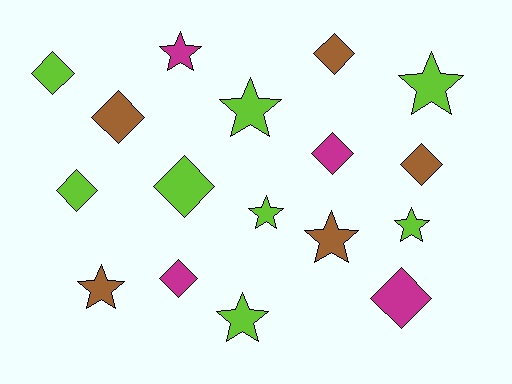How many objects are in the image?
There are 17 objects.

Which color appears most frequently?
Lime, with 8 objects.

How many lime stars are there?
There are 5 lime stars.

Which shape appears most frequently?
Diamond, with 9 objects.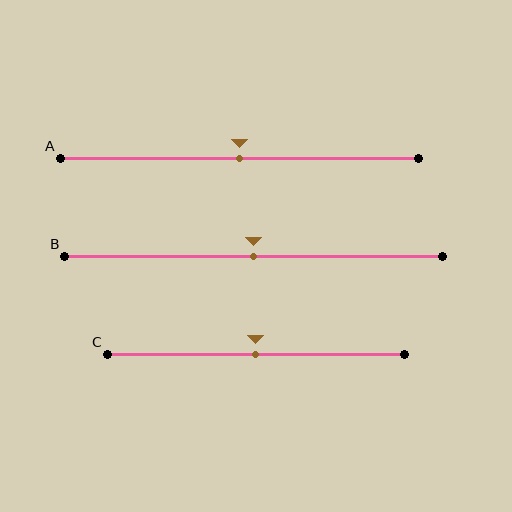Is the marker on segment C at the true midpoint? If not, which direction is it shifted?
Yes, the marker on segment C is at the true midpoint.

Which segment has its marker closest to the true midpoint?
Segment A has its marker closest to the true midpoint.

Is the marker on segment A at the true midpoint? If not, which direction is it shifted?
Yes, the marker on segment A is at the true midpoint.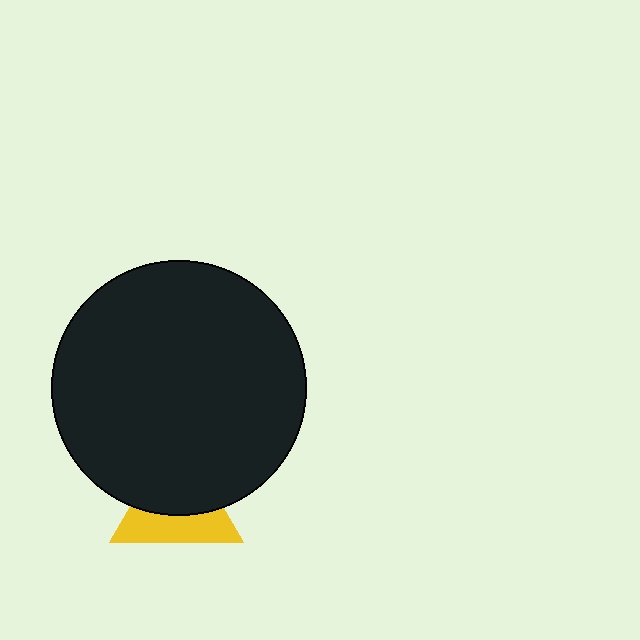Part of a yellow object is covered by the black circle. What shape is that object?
It is a triangle.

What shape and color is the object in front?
The object in front is a black circle.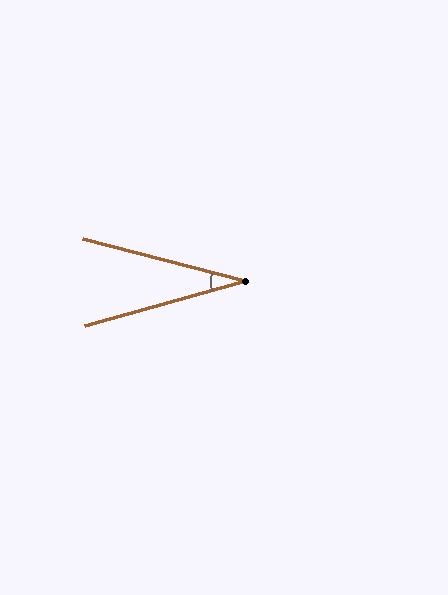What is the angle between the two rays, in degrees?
Approximately 30 degrees.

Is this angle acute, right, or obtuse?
It is acute.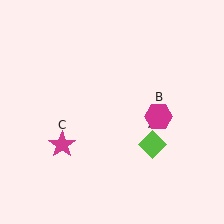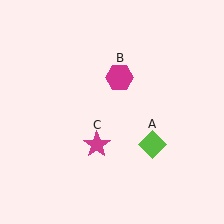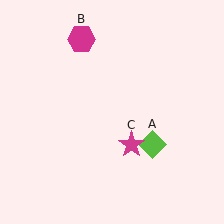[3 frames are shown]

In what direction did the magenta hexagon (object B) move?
The magenta hexagon (object B) moved up and to the left.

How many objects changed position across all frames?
2 objects changed position: magenta hexagon (object B), magenta star (object C).